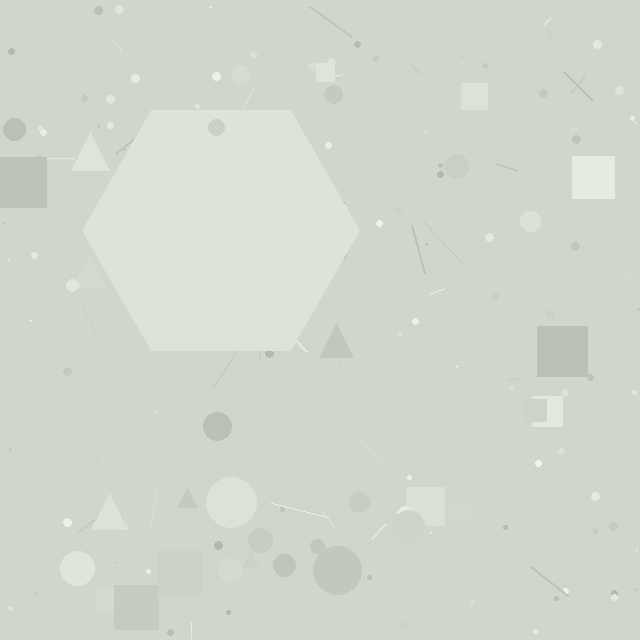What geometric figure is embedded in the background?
A hexagon is embedded in the background.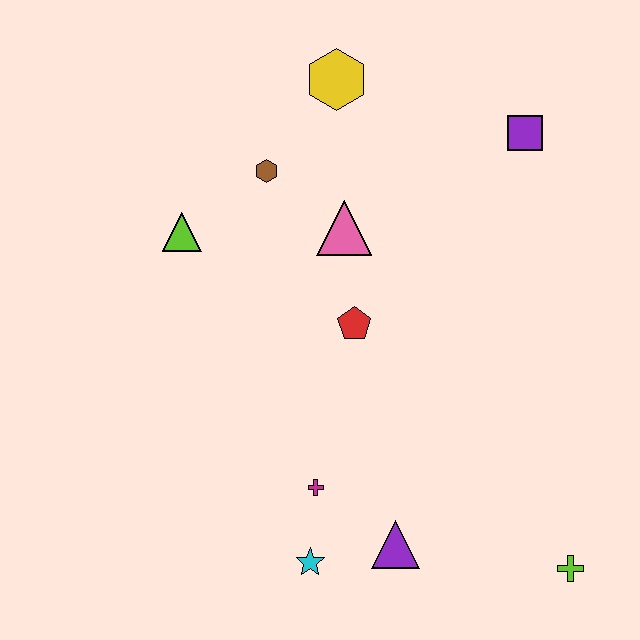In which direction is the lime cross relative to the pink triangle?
The lime cross is below the pink triangle.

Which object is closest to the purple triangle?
The cyan star is closest to the purple triangle.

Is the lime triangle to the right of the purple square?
No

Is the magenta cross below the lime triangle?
Yes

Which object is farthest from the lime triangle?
The lime cross is farthest from the lime triangle.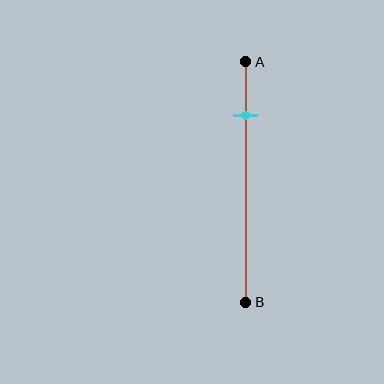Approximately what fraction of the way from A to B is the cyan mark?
The cyan mark is approximately 20% of the way from A to B.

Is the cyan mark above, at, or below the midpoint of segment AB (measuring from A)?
The cyan mark is above the midpoint of segment AB.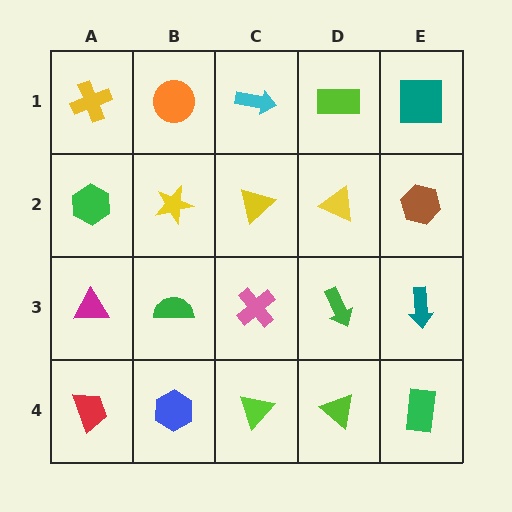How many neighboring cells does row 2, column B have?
4.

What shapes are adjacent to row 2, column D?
A lime rectangle (row 1, column D), a green arrow (row 3, column D), a yellow triangle (row 2, column C), a brown hexagon (row 2, column E).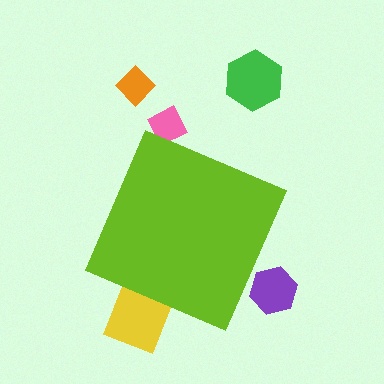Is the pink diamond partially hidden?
Yes, the pink diamond is partially hidden behind the lime diamond.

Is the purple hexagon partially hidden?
Yes, the purple hexagon is partially hidden behind the lime diamond.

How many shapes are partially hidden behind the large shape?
3 shapes are partially hidden.